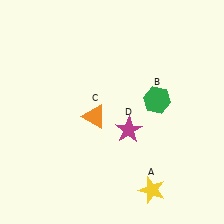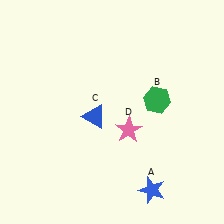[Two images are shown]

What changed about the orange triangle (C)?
In Image 1, C is orange. In Image 2, it changed to blue.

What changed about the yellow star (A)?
In Image 1, A is yellow. In Image 2, it changed to blue.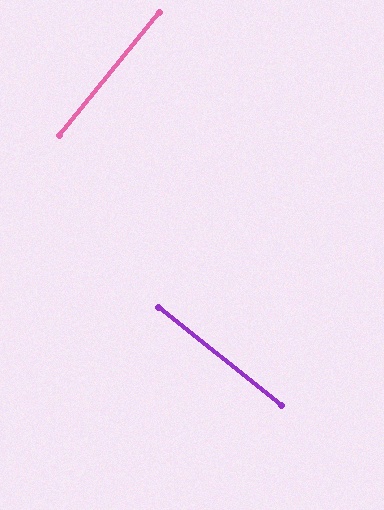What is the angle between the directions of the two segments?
Approximately 90 degrees.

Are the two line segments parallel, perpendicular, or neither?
Perpendicular — they meet at approximately 90°.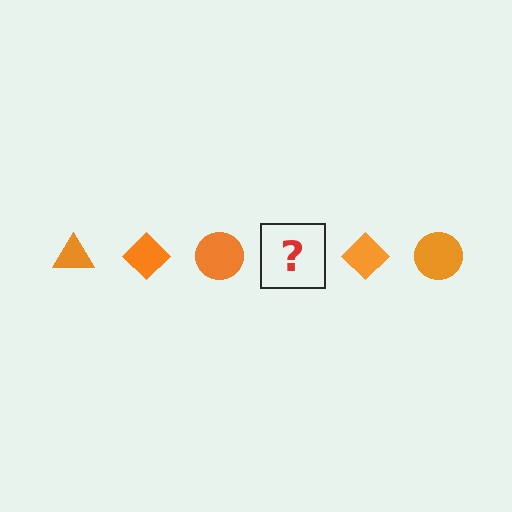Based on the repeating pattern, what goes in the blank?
The blank should be an orange triangle.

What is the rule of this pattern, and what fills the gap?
The rule is that the pattern cycles through triangle, diamond, circle shapes in orange. The gap should be filled with an orange triangle.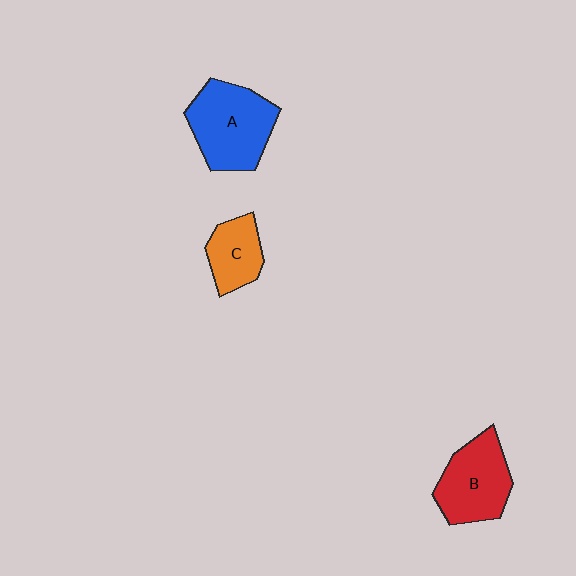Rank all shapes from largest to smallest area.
From largest to smallest: A (blue), B (red), C (orange).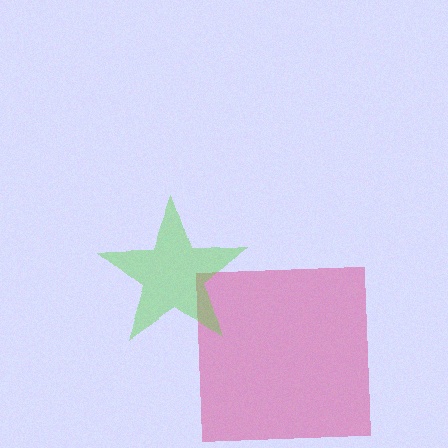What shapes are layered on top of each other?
The layered shapes are: a pink square, a lime star.